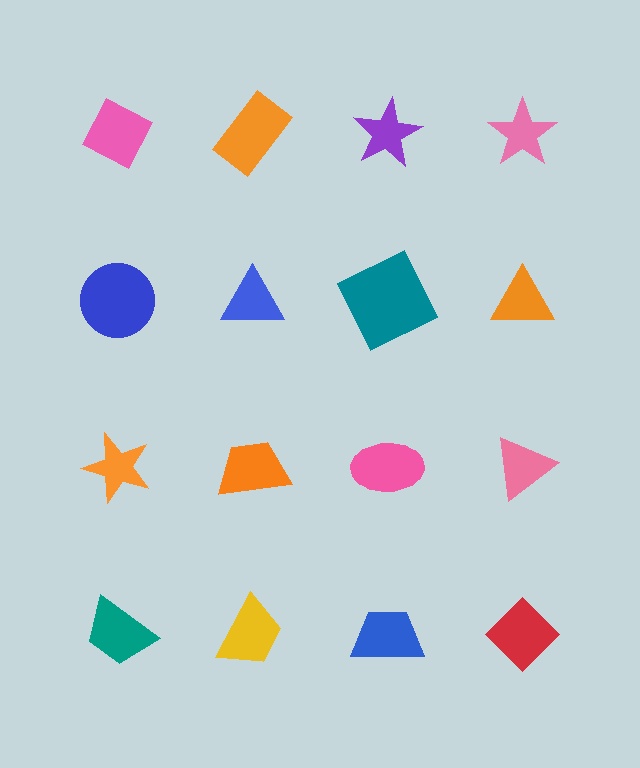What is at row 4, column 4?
A red diamond.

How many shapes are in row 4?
4 shapes.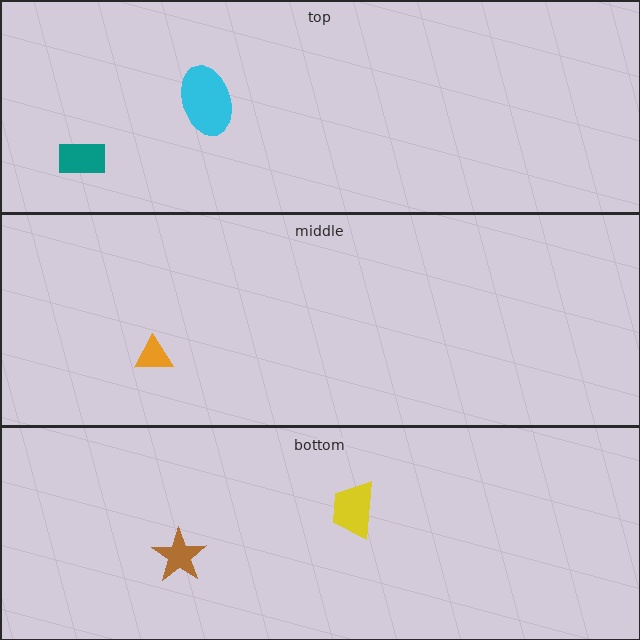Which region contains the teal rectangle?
The top region.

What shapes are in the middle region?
The orange triangle.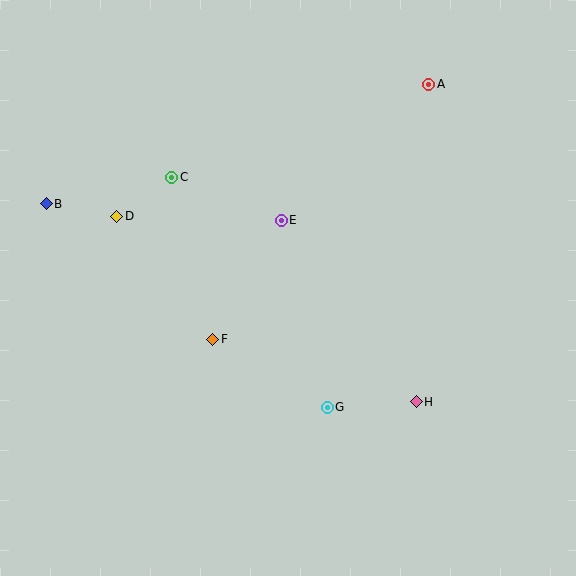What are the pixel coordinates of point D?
Point D is at (117, 216).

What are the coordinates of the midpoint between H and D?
The midpoint between H and D is at (266, 309).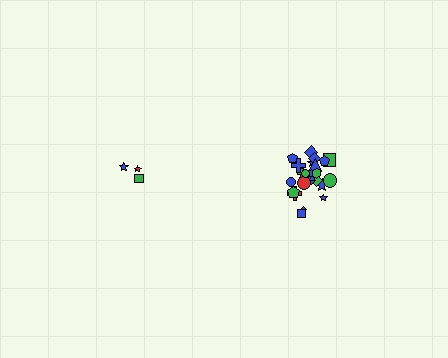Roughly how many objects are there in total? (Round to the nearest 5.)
Roughly 30 objects in total.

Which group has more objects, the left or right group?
The right group.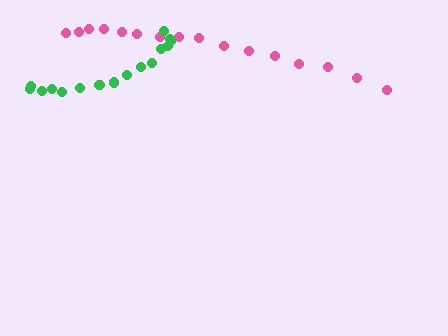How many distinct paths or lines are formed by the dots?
There are 2 distinct paths.